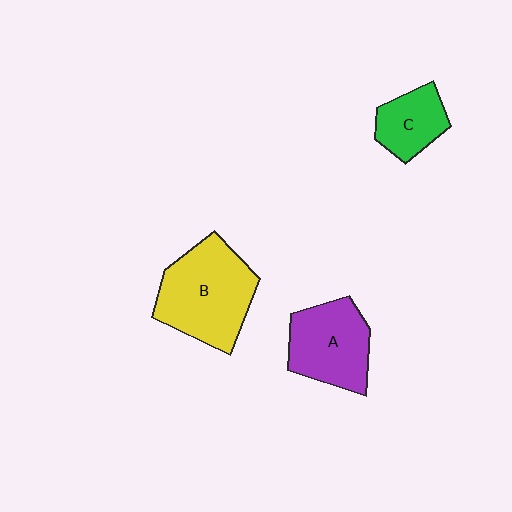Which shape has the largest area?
Shape B (yellow).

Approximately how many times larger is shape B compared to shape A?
Approximately 1.3 times.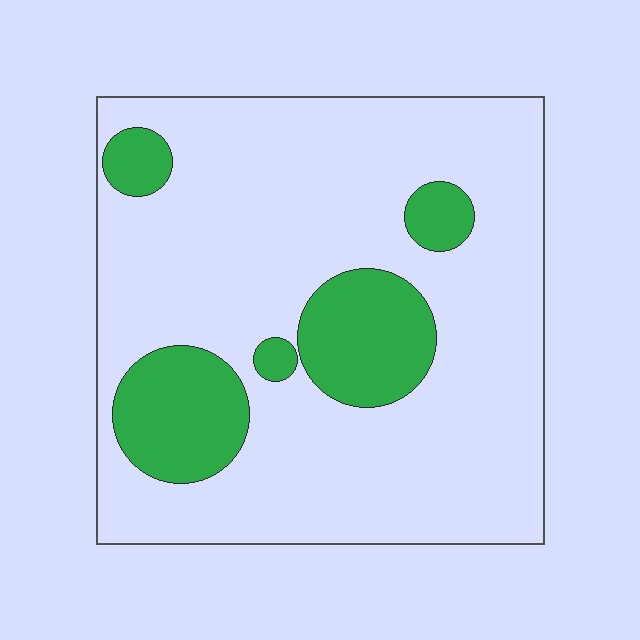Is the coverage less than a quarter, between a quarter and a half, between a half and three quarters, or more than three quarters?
Less than a quarter.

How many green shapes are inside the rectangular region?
5.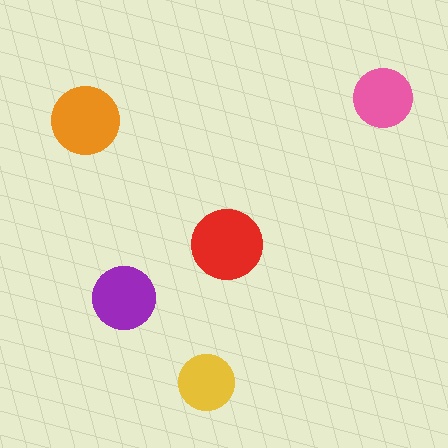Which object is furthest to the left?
The orange circle is leftmost.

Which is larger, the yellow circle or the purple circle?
The purple one.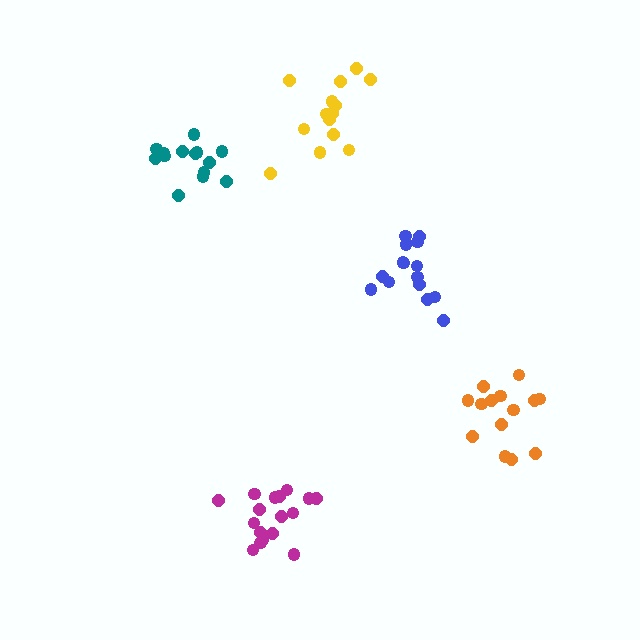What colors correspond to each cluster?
The clusters are colored: blue, teal, magenta, yellow, orange.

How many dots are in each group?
Group 1: 15 dots, Group 2: 14 dots, Group 3: 17 dots, Group 4: 14 dots, Group 5: 14 dots (74 total).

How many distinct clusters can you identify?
There are 5 distinct clusters.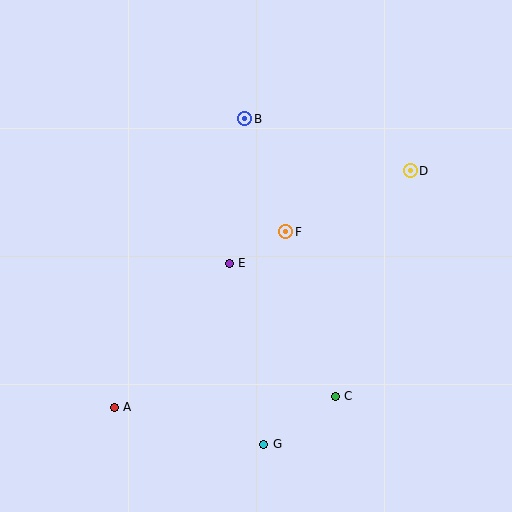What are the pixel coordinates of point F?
Point F is at (286, 232).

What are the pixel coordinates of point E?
Point E is at (229, 263).